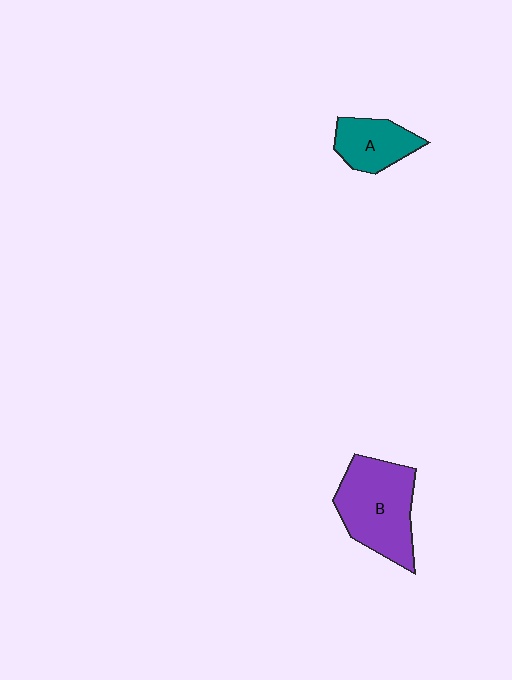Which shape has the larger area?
Shape B (purple).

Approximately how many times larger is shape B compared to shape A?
Approximately 1.8 times.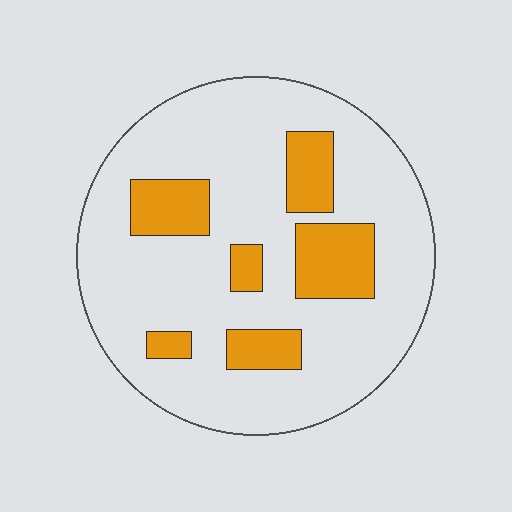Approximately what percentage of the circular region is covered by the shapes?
Approximately 20%.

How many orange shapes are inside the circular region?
6.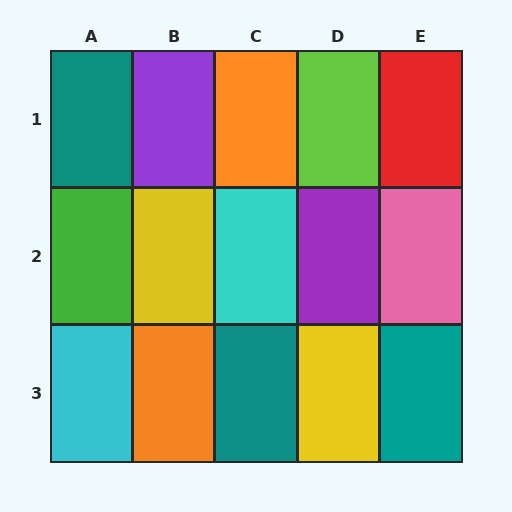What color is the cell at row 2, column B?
Yellow.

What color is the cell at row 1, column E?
Red.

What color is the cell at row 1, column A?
Teal.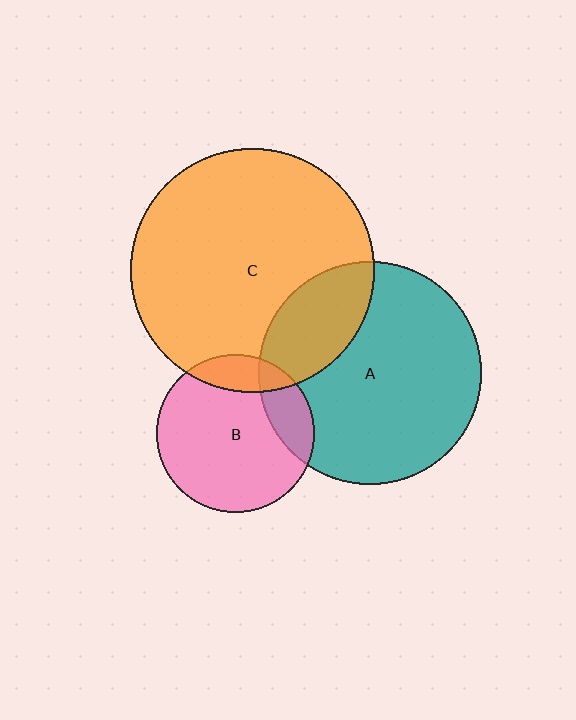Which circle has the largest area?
Circle C (orange).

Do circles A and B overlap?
Yes.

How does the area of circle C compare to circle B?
Approximately 2.4 times.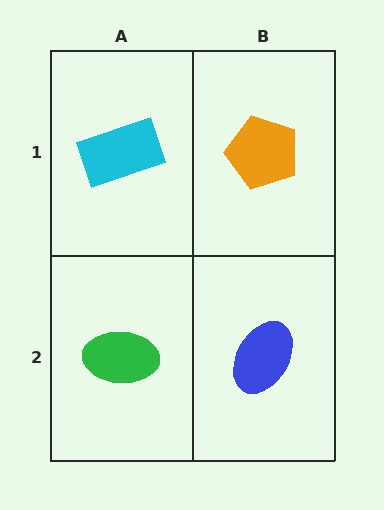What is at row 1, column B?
An orange pentagon.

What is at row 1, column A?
A cyan rectangle.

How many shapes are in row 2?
2 shapes.